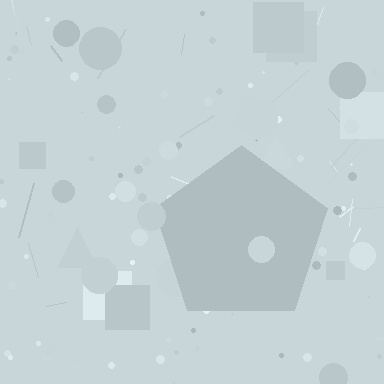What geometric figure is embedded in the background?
A pentagon is embedded in the background.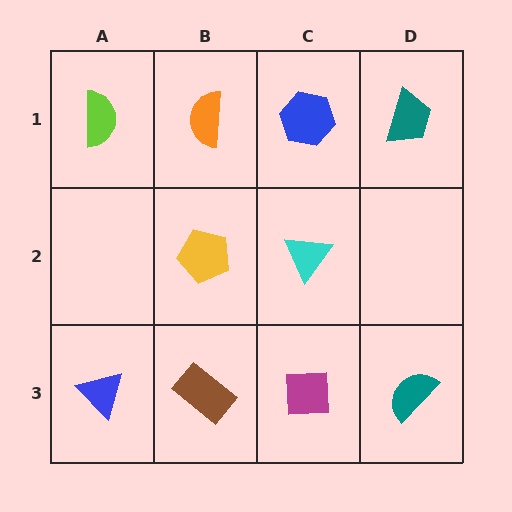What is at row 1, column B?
An orange semicircle.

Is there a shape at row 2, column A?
No, that cell is empty.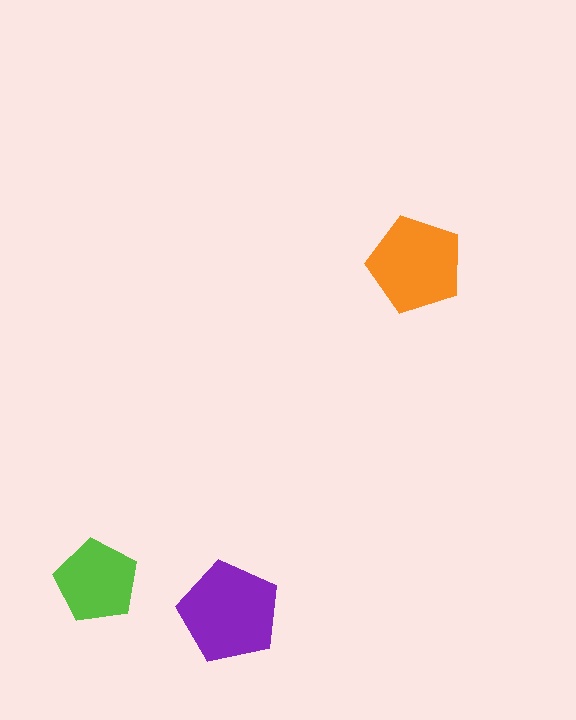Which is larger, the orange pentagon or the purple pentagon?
The purple one.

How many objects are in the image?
There are 3 objects in the image.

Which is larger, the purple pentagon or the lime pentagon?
The purple one.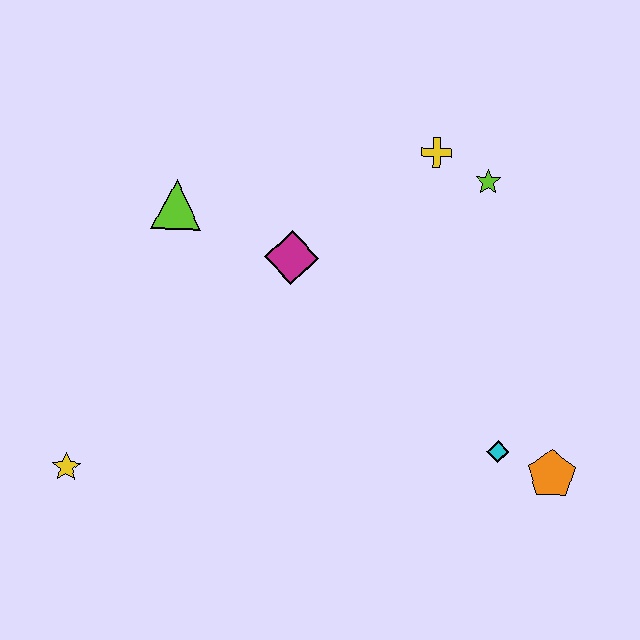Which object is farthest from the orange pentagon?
The yellow star is farthest from the orange pentagon.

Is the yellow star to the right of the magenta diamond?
No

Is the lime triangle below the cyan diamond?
No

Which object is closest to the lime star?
The yellow cross is closest to the lime star.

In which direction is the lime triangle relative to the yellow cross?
The lime triangle is to the left of the yellow cross.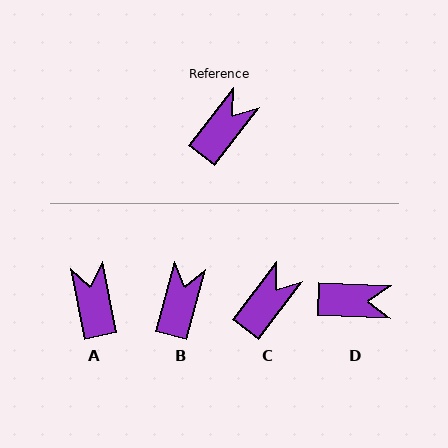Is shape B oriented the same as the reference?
No, it is off by about 23 degrees.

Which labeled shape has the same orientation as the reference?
C.